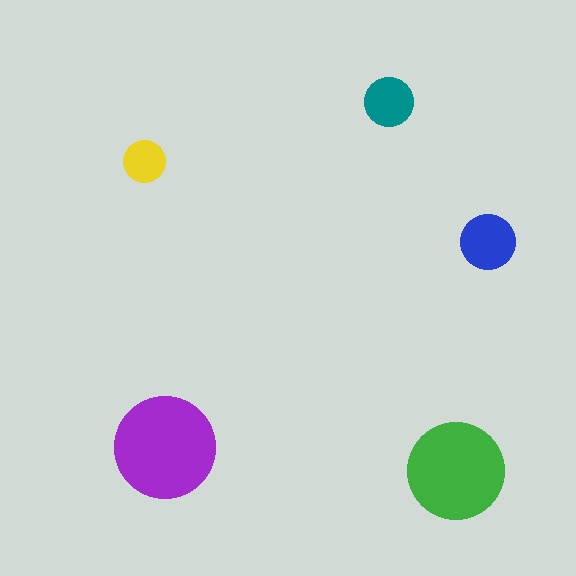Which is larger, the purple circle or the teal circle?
The purple one.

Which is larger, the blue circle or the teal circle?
The blue one.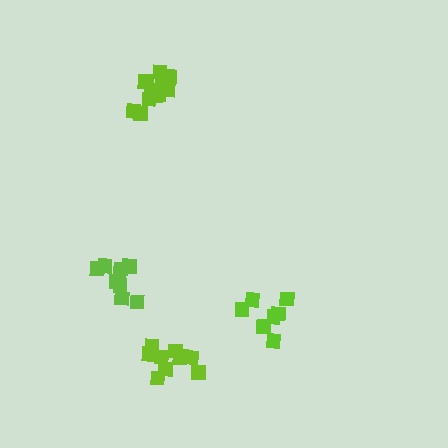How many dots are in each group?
Group 1: 13 dots, Group 2: 7 dots, Group 3: 11 dots, Group 4: 10 dots (41 total).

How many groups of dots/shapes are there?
There are 4 groups.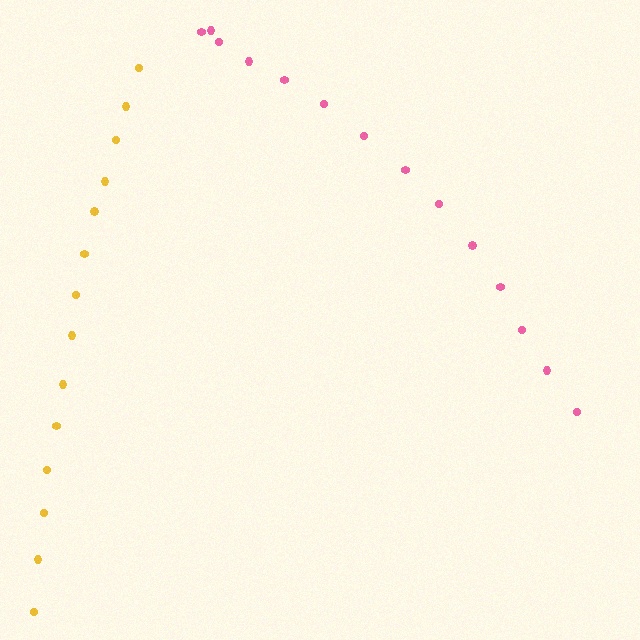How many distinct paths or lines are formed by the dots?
There are 2 distinct paths.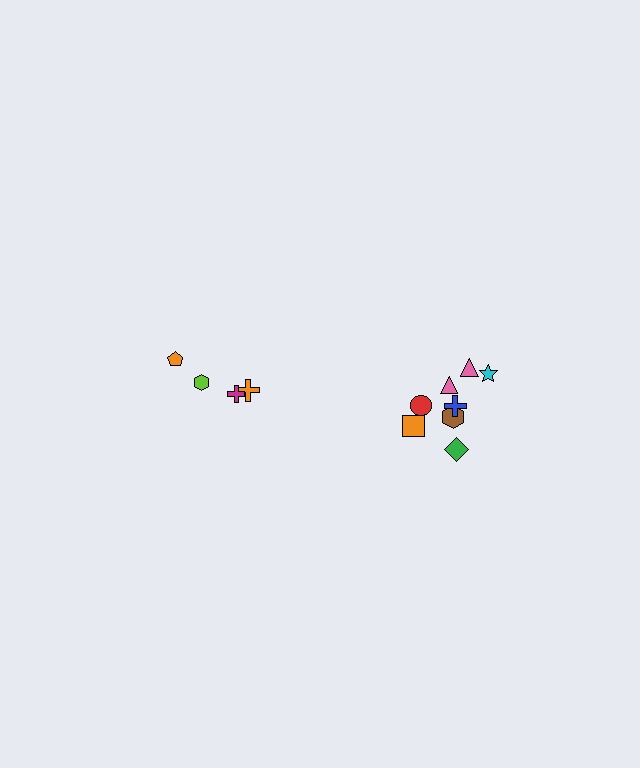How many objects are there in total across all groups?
There are 12 objects.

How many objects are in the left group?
There are 4 objects.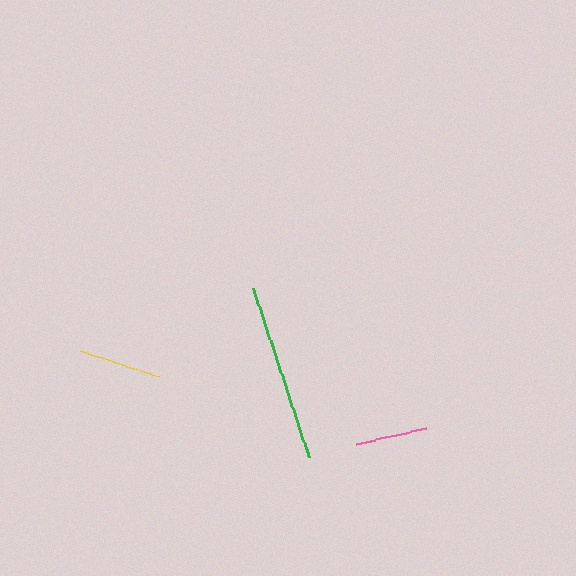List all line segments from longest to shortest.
From longest to shortest: green, yellow, pink.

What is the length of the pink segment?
The pink segment is approximately 72 pixels long.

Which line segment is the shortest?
The pink line is the shortest at approximately 72 pixels.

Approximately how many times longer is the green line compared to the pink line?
The green line is approximately 2.5 times the length of the pink line.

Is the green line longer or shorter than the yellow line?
The green line is longer than the yellow line.